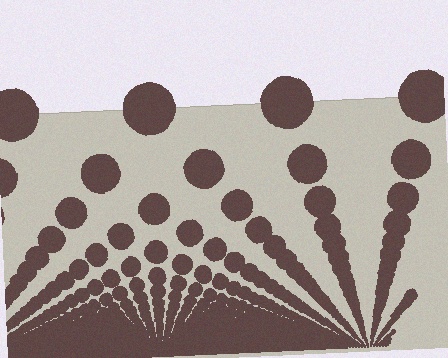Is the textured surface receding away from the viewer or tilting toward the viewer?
The surface appears to tilt toward the viewer. Texture elements get larger and sparser toward the top.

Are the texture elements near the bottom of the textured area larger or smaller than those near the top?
Smaller. The gradient is inverted — elements near the bottom are smaller and denser.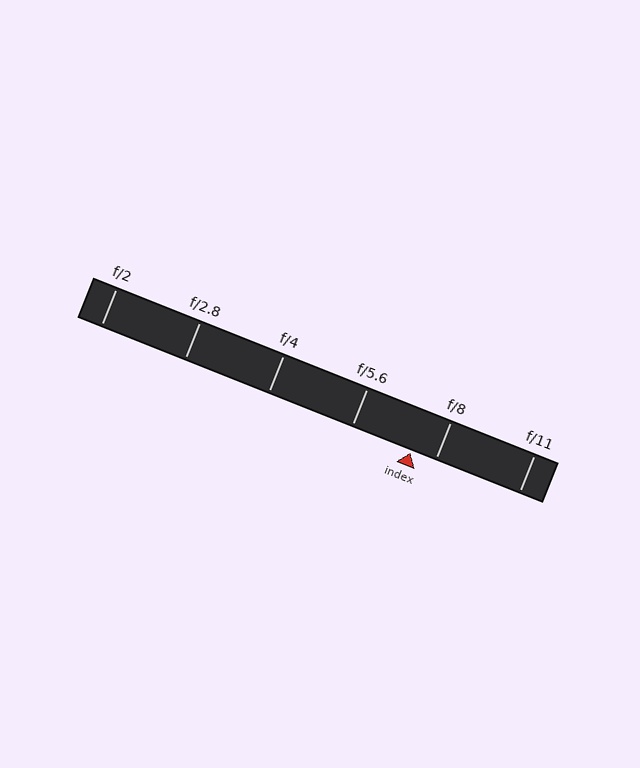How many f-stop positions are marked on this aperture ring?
There are 6 f-stop positions marked.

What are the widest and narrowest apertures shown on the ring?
The widest aperture shown is f/2 and the narrowest is f/11.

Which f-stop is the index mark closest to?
The index mark is closest to f/8.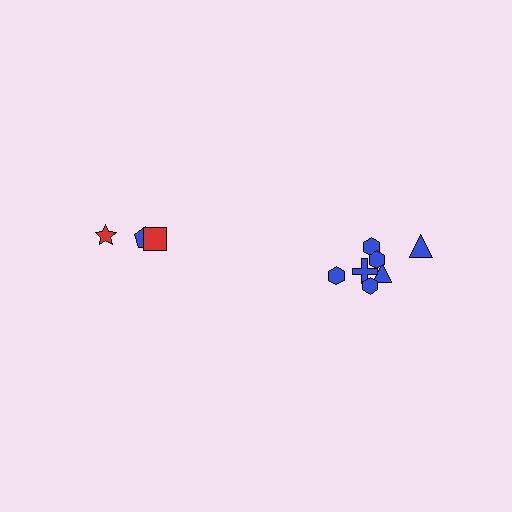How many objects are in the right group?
There are 7 objects.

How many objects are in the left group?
There are 3 objects.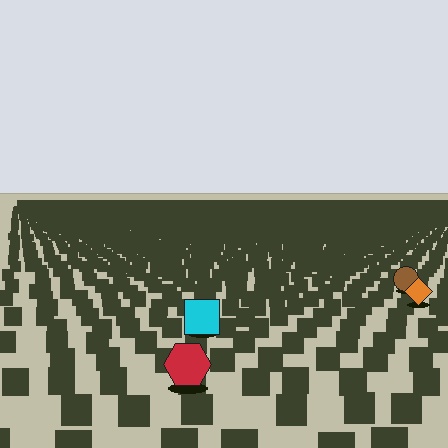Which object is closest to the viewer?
The red hexagon is closest. The texture marks near it are larger and more spread out.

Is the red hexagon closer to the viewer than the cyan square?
Yes. The red hexagon is closer — you can tell from the texture gradient: the ground texture is coarser near it.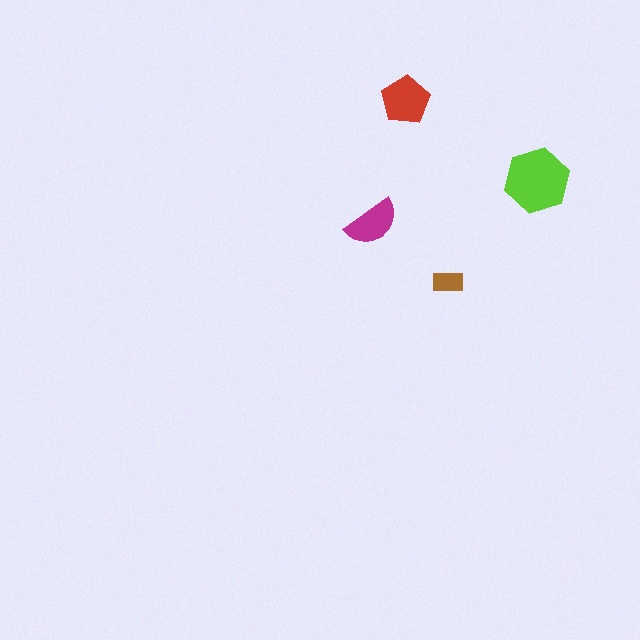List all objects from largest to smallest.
The lime hexagon, the red pentagon, the magenta semicircle, the brown rectangle.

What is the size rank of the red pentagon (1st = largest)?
2nd.